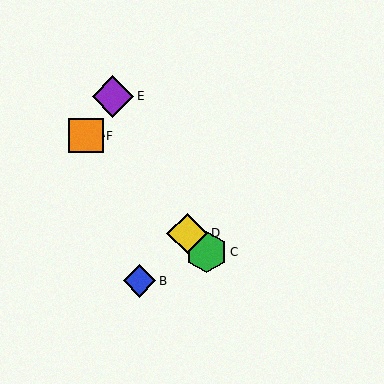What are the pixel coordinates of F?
Object F is at (86, 136).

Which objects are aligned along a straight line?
Objects A, C, D, F are aligned along a straight line.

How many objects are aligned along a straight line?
4 objects (A, C, D, F) are aligned along a straight line.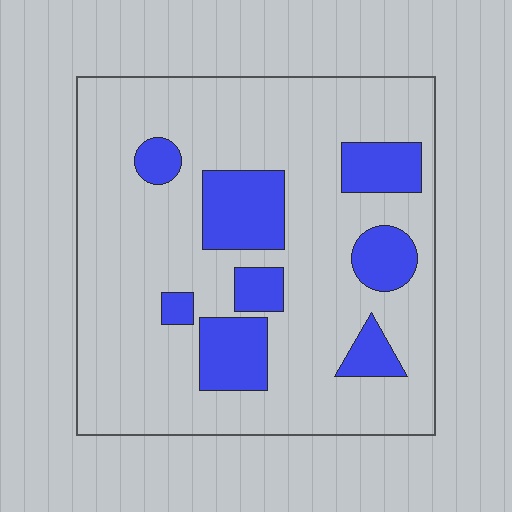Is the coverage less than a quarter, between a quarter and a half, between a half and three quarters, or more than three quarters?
Less than a quarter.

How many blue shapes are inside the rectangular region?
8.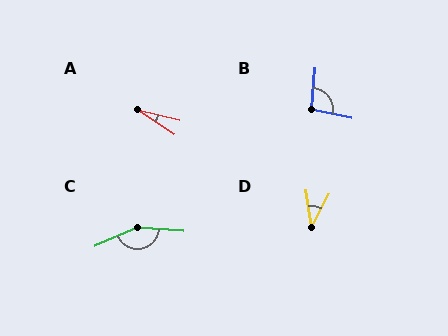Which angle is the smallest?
A, at approximately 21 degrees.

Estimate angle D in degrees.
Approximately 36 degrees.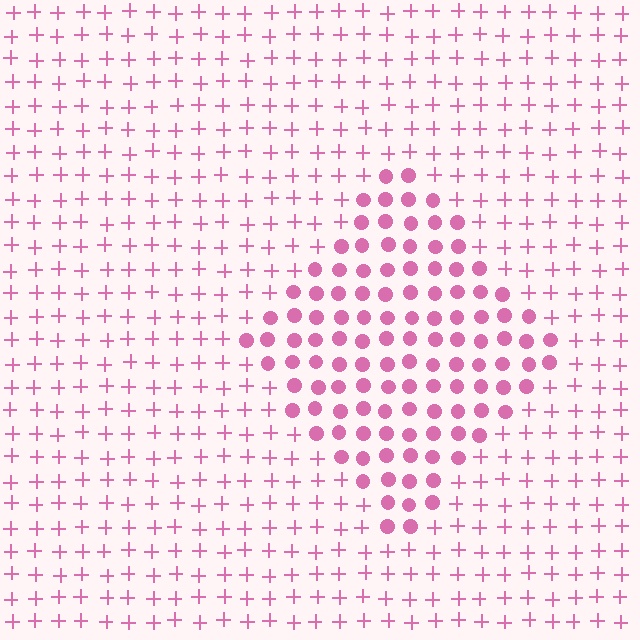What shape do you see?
I see a diamond.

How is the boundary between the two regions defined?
The boundary is defined by a change in element shape: circles inside vs. plus signs outside. All elements share the same color and spacing.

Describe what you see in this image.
The image is filled with small pink elements arranged in a uniform grid. A diamond-shaped region contains circles, while the surrounding area contains plus signs. The boundary is defined purely by the change in element shape.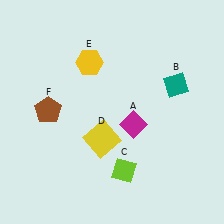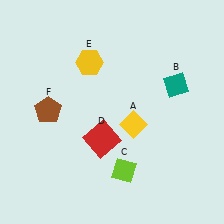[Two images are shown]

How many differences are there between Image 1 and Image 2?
There are 2 differences between the two images.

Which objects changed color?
A changed from magenta to yellow. D changed from yellow to red.